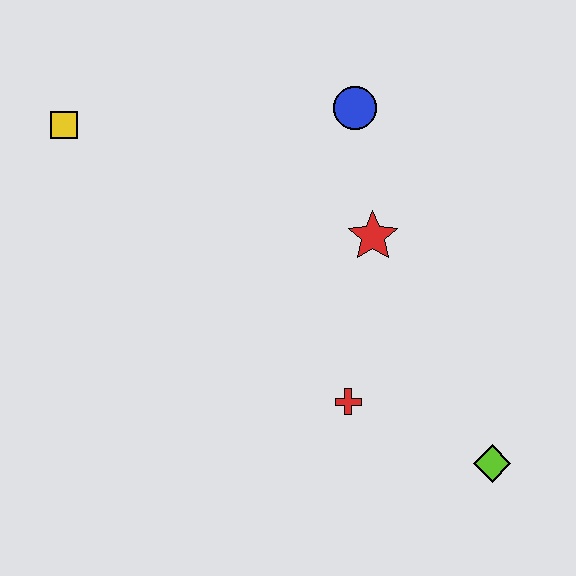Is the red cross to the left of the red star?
Yes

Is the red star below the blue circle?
Yes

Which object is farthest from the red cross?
The yellow square is farthest from the red cross.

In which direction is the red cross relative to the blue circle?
The red cross is below the blue circle.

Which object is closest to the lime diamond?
The red cross is closest to the lime diamond.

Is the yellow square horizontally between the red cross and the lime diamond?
No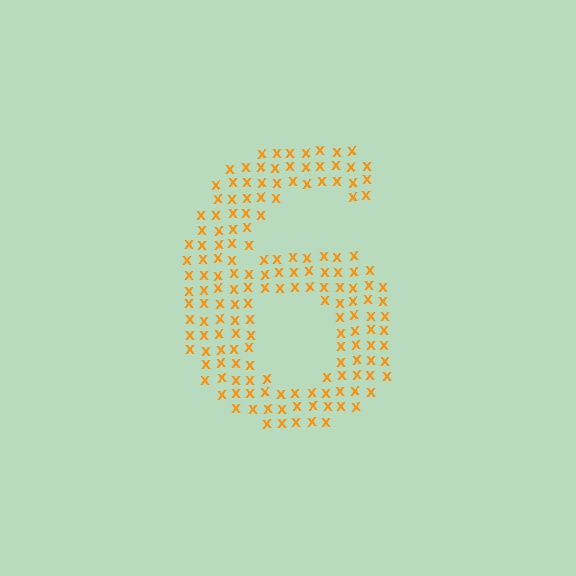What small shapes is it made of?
It is made of small letter X's.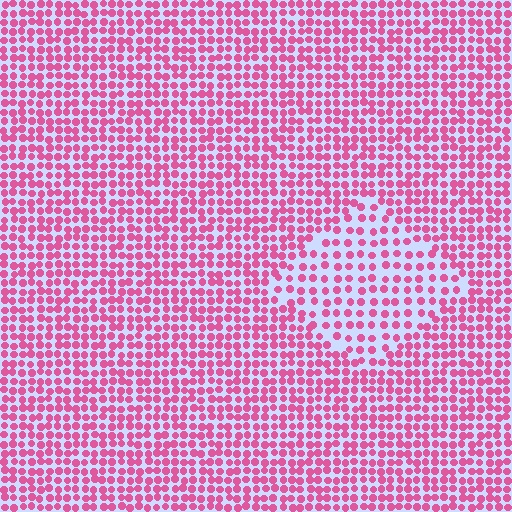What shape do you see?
I see a diamond.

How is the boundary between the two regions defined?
The boundary is defined by a change in element density (approximately 1.7x ratio). All elements are the same color, size, and shape.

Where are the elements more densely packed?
The elements are more densely packed outside the diamond boundary.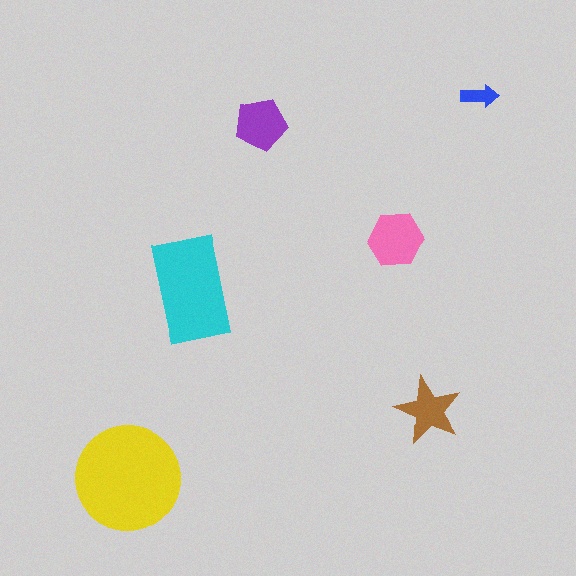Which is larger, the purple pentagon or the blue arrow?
The purple pentagon.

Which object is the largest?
The yellow circle.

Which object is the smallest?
The blue arrow.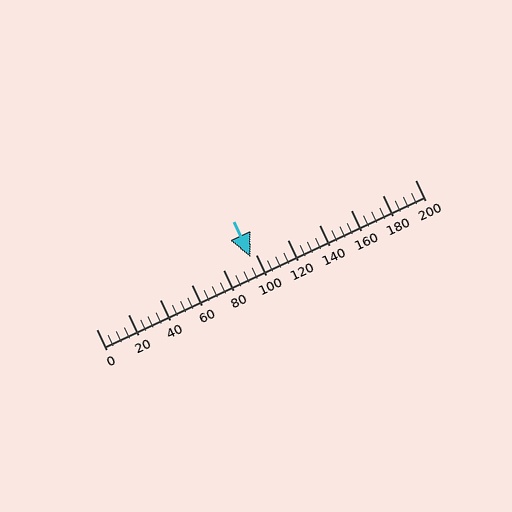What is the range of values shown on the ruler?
The ruler shows values from 0 to 200.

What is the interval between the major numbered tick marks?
The major tick marks are spaced 20 units apart.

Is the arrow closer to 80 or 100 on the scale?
The arrow is closer to 100.